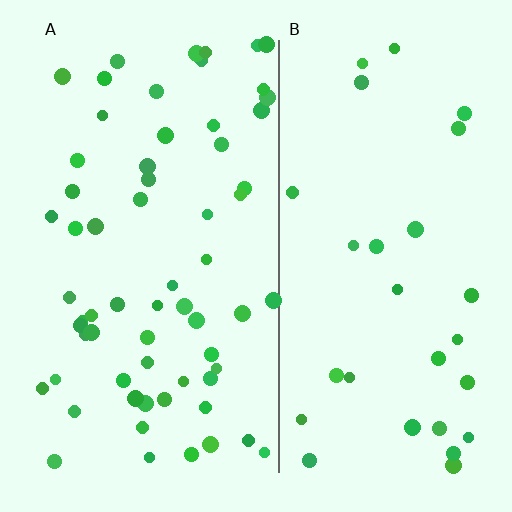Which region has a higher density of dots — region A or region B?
A (the left).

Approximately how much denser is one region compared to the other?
Approximately 2.2× — region A over region B.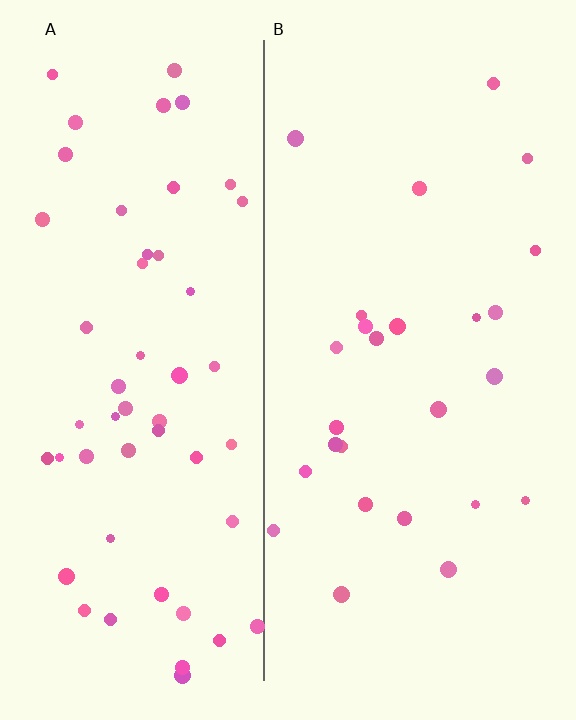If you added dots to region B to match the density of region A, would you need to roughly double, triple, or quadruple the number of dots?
Approximately double.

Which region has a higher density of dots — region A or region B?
A (the left).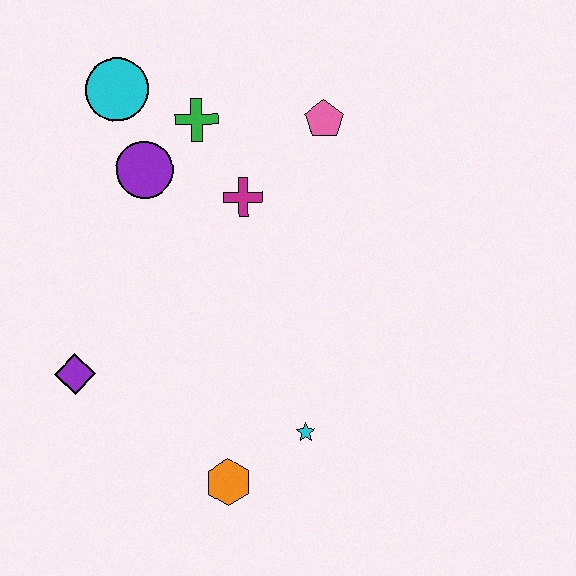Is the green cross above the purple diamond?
Yes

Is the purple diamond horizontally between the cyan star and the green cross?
No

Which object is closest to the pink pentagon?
The magenta cross is closest to the pink pentagon.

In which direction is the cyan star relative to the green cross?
The cyan star is below the green cross.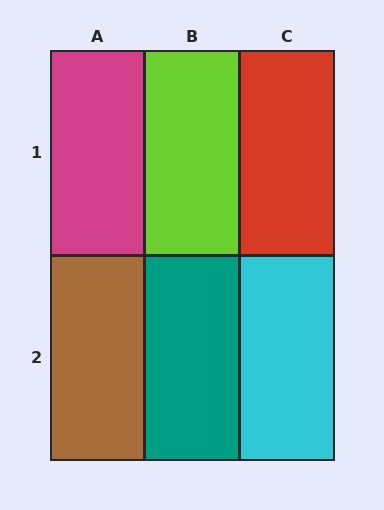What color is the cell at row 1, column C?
Red.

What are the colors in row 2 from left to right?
Brown, teal, cyan.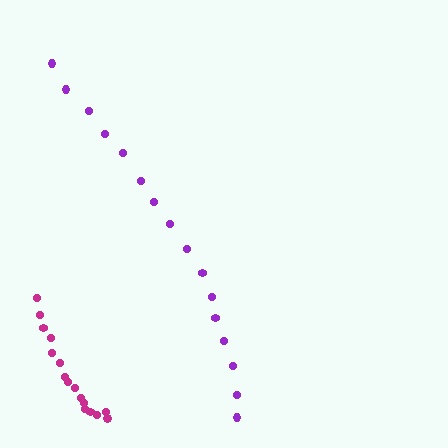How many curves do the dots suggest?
There are 2 distinct paths.